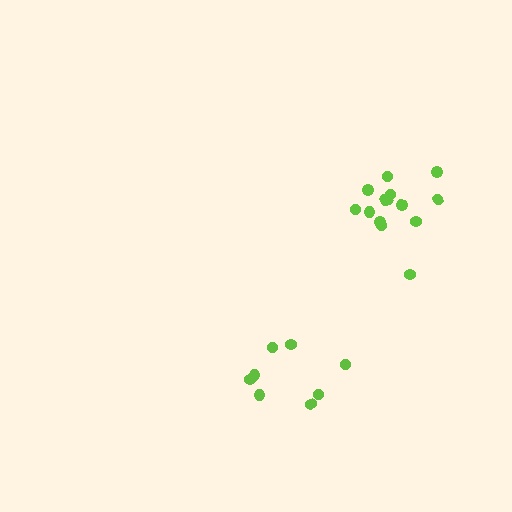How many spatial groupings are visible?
There are 2 spatial groupings.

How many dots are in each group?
Group 1: 14 dots, Group 2: 8 dots (22 total).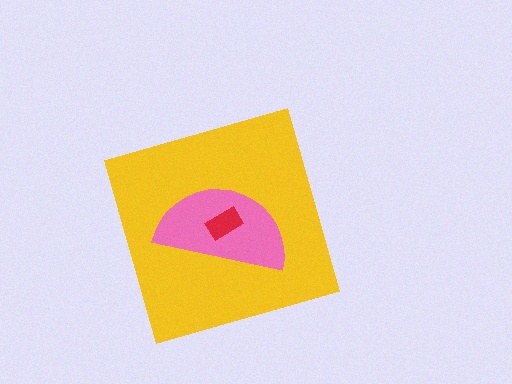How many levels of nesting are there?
3.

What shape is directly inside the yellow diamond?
The pink semicircle.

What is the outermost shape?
The yellow diamond.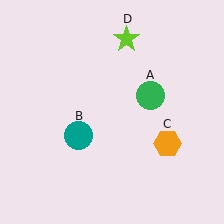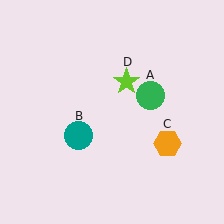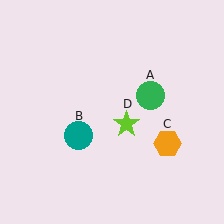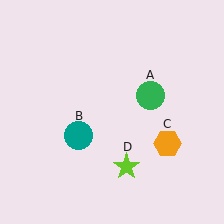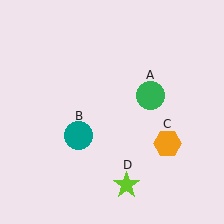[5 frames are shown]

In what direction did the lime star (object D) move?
The lime star (object D) moved down.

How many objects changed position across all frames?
1 object changed position: lime star (object D).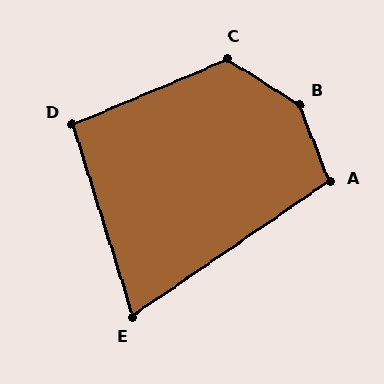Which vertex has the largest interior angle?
B, at approximately 145 degrees.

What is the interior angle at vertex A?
Approximately 103 degrees (obtuse).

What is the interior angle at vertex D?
Approximately 95 degrees (obtuse).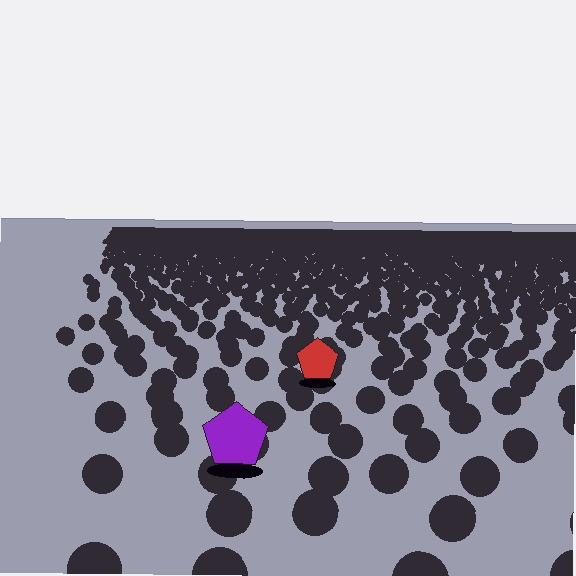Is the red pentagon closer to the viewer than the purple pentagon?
No. The purple pentagon is closer — you can tell from the texture gradient: the ground texture is coarser near it.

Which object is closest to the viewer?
The purple pentagon is closest. The texture marks near it are larger and more spread out.